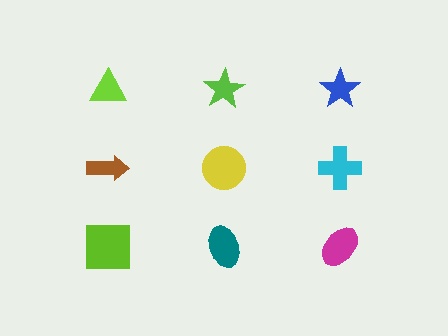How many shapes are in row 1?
3 shapes.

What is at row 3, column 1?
A lime square.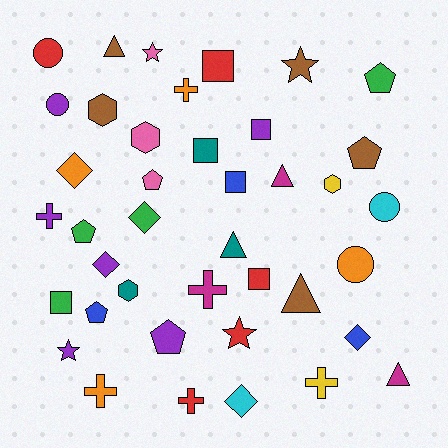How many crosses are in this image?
There are 6 crosses.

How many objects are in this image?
There are 40 objects.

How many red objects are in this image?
There are 5 red objects.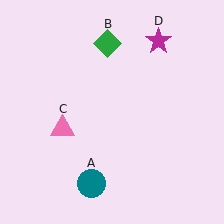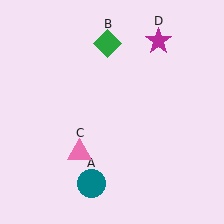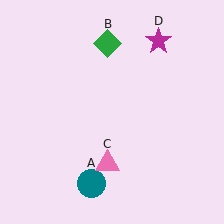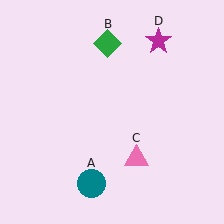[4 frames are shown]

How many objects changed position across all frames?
1 object changed position: pink triangle (object C).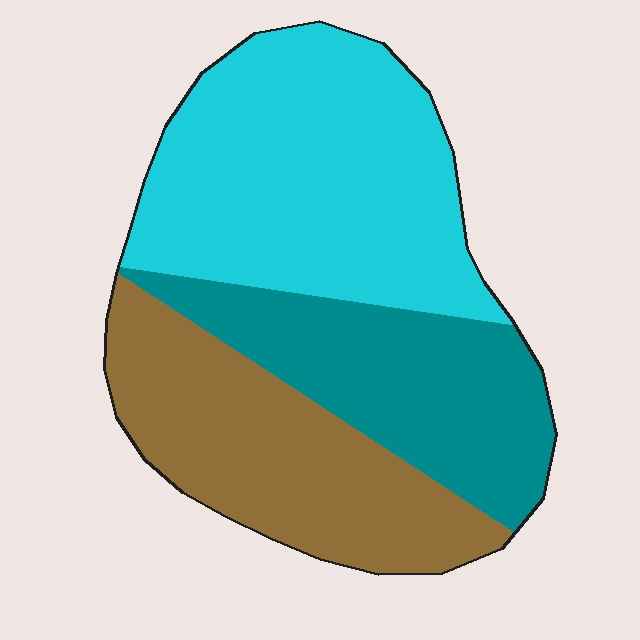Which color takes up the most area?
Cyan, at roughly 45%.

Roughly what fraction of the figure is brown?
Brown takes up about one third (1/3) of the figure.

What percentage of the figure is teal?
Teal covers 27% of the figure.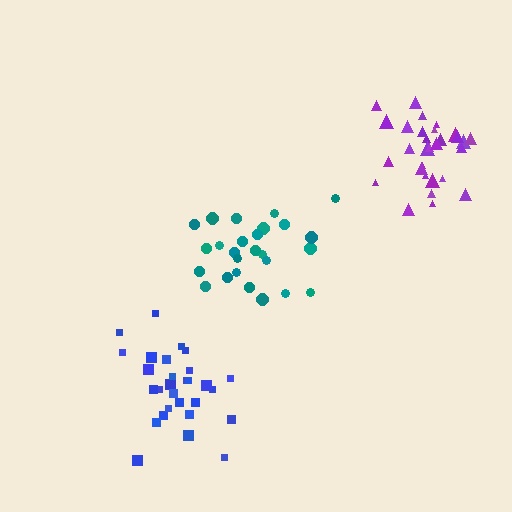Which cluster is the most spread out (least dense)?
Teal.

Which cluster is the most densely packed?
Blue.